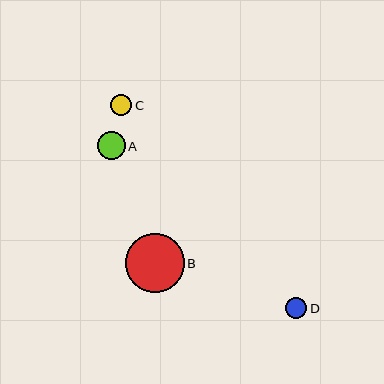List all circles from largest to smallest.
From largest to smallest: B, A, C, D.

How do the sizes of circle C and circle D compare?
Circle C and circle D are approximately the same size.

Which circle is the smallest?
Circle D is the smallest with a size of approximately 21 pixels.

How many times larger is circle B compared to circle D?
Circle B is approximately 2.8 times the size of circle D.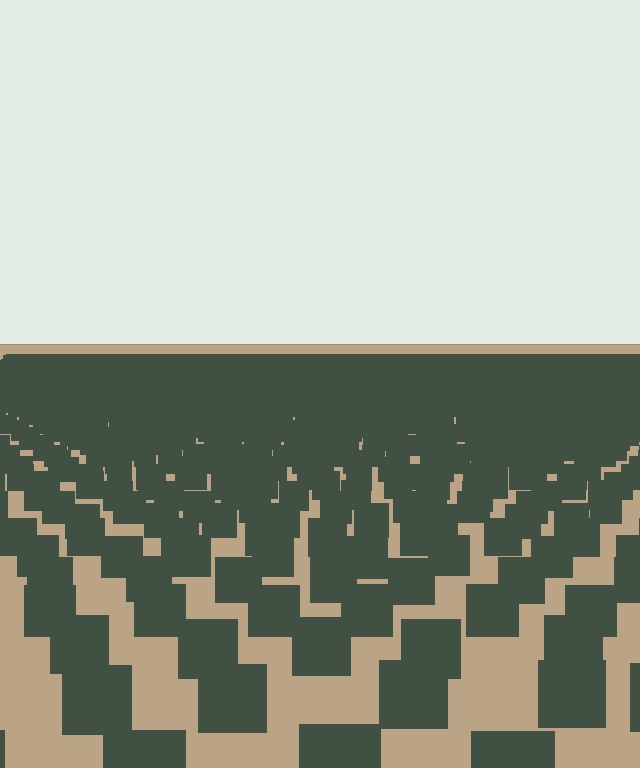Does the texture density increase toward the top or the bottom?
Density increases toward the top.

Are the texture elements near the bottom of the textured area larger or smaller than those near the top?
Larger. Near the bottom, elements are closer to the viewer and appear at a bigger on-screen size.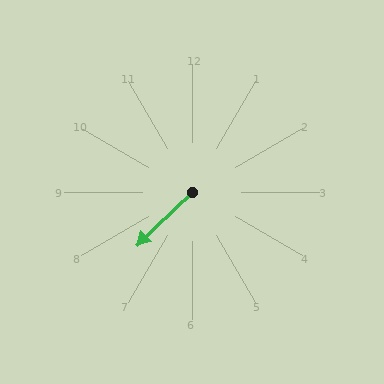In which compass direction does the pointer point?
Southwest.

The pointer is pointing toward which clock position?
Roughly 8 o'clock.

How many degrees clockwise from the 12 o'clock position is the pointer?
Approximately 226 degrees.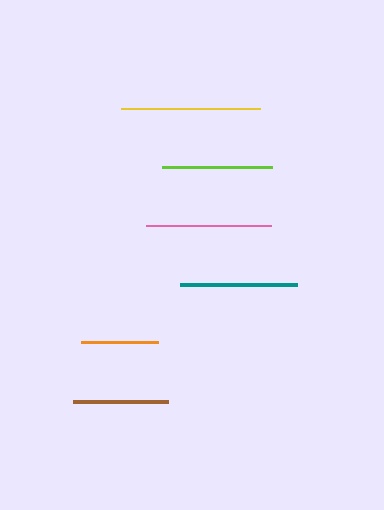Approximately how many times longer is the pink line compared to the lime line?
The pink line is approximately 1.1 times the length of the lime line.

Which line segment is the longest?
The yellow line is the longest at approximately 139 pixels.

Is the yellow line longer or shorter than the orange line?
The yellow line is longer than the orange line.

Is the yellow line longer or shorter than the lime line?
The yellow line is longer than the lime line.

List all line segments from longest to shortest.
From longest to shortest: yellow, pink, teal, lime, brown, orange.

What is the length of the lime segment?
The lime segment is approximately 110 pixels long.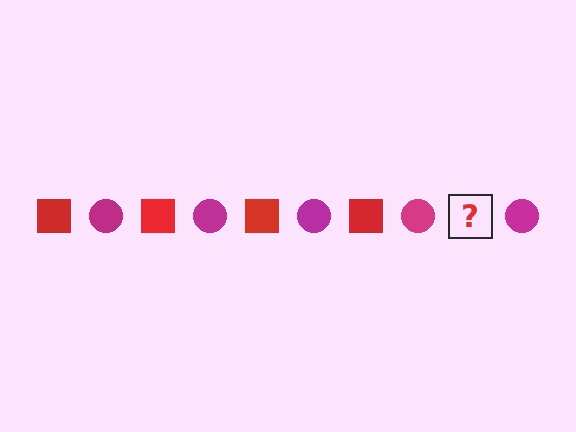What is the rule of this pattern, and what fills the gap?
The rule is that the pattern alternates between red square and magenta circle. The gap should be filled with a red square.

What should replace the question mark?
The question mark should be replaced with a red square.